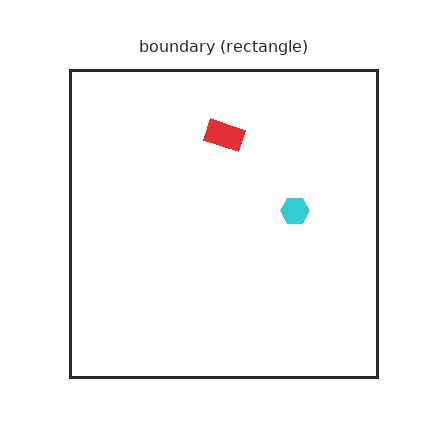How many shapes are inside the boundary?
2 inside, 0 outside.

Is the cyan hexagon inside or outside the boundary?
Inside.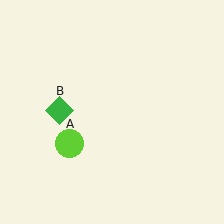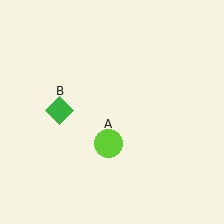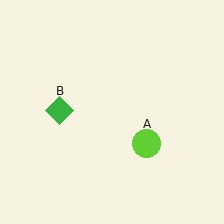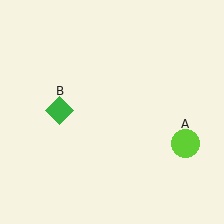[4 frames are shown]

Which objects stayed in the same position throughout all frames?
Green diamond (object B) remained stationary.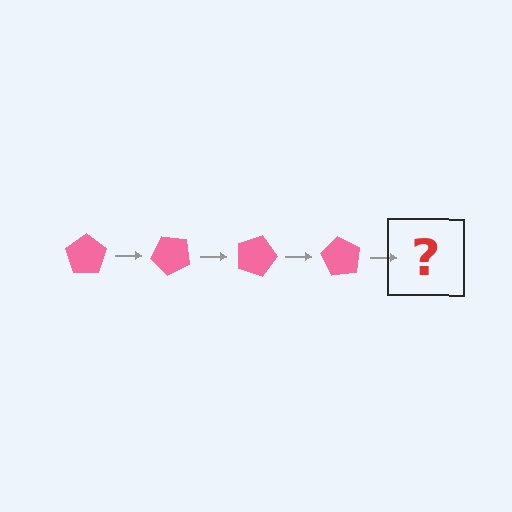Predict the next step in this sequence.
The next step is a pink pentagon rotated 180 degrees.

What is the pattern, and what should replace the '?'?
The pattern is that the pentagon rotates 45 degrees each step. The '?' should be a pink pentagon rotated 180 degrees.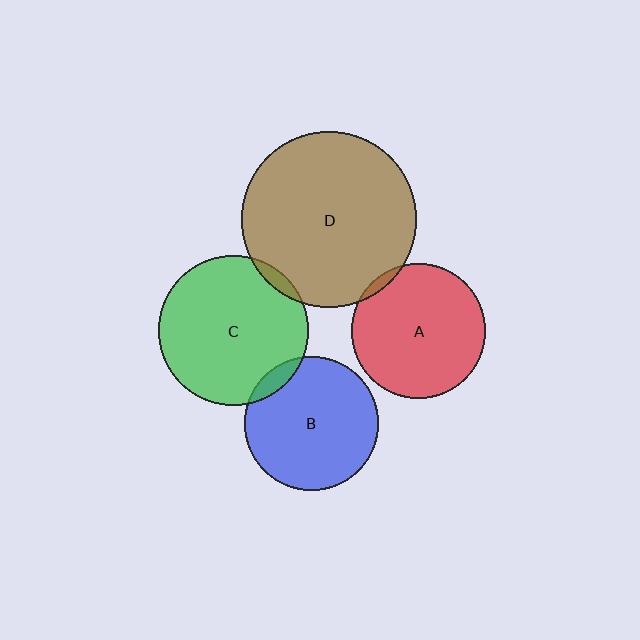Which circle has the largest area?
Circle D (brown).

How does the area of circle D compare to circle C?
Approximately 1.4 times.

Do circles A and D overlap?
Yes.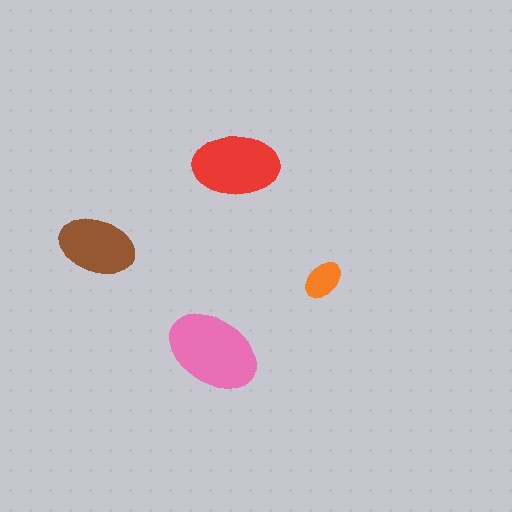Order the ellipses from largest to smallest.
the pink one, the red one, the brown one, the orange one.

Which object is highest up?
The red ellipse is topmost.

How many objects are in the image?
There are 4 objects in the image.